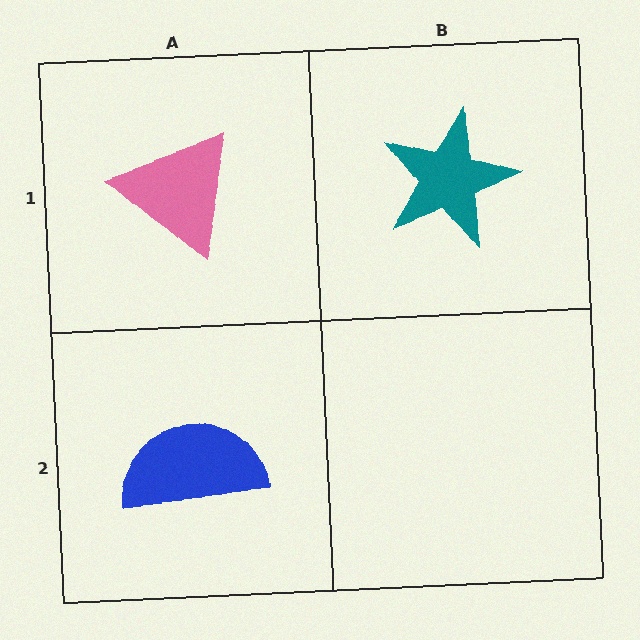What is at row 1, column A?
A pink triangle.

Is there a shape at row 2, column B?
No, that cell is empty.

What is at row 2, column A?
A blue semicircle.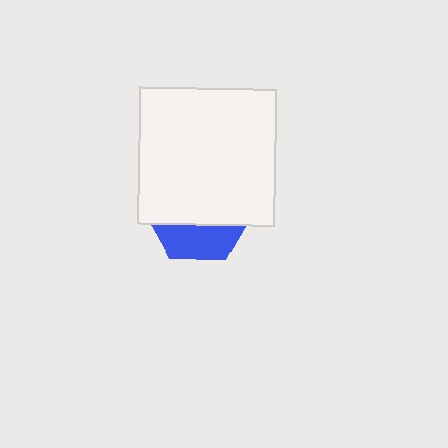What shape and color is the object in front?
The object in front is a white square.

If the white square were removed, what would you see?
You would see the complete blue hexagon.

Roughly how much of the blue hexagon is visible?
A small part of it is visible (roughly 32%).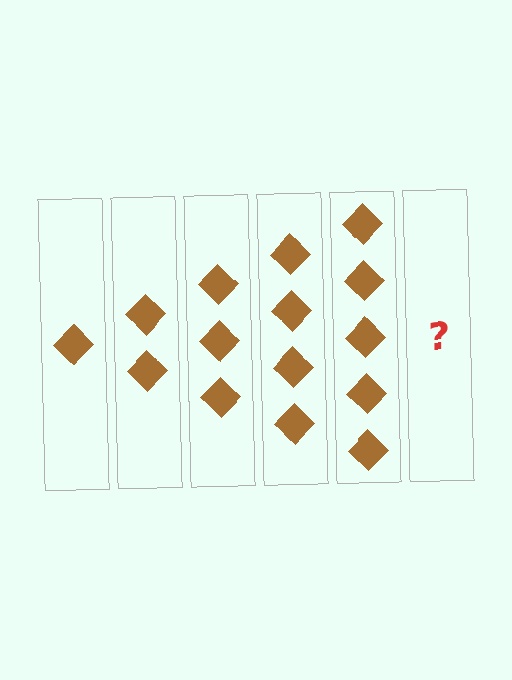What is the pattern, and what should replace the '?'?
The pattern is that each step adds one more diamond. The '?' should be 6 diamonds.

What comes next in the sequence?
The next element should be 6 diamonds.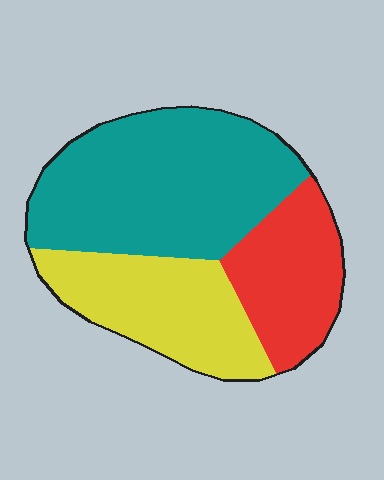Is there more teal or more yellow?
Teal.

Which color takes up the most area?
Teal, at roughly 50%.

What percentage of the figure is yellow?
Yellow covers roughly 30% of the figure.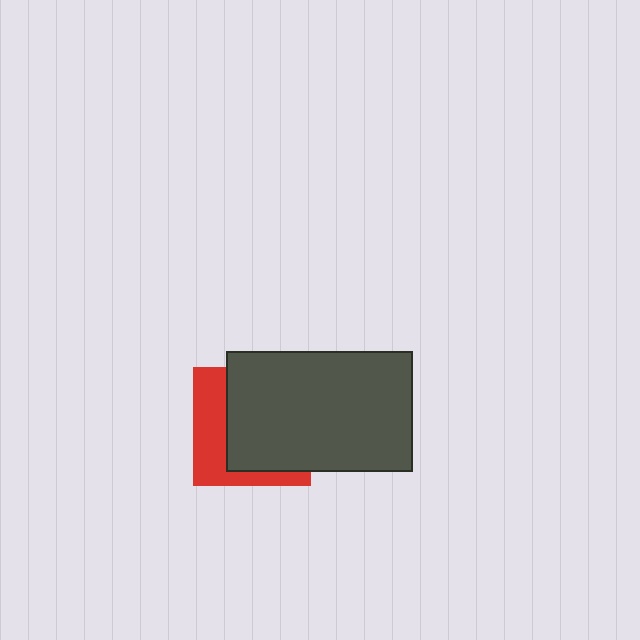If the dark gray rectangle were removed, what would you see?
You would see the complete red square.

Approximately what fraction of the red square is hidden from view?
Roughly 64% of the red square is hidden behind the dark gray rectangle.